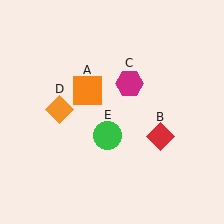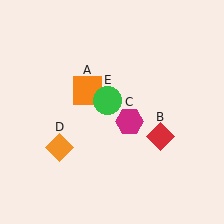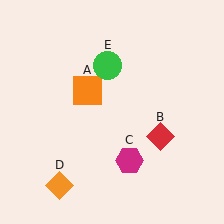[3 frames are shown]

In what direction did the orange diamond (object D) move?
The orange diamond (object D) moved down.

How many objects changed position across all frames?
3 objects changed position: magenta hexagon (object C), orange diamond (object D), green circle (object E).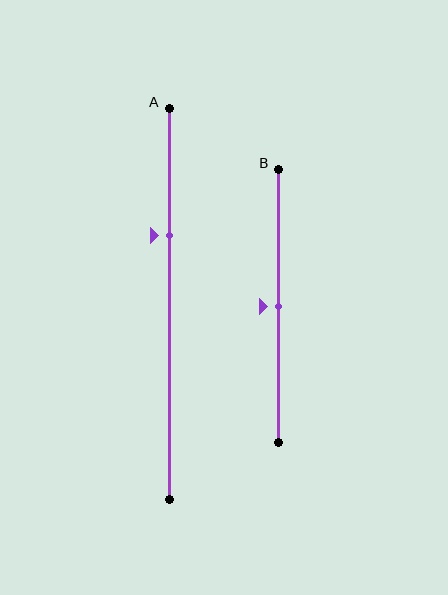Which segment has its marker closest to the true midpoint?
Segment B has its marker closest to the true midpoint.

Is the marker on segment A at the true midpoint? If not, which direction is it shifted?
No, the marker on segment A is shifted upward by about 18% of the segment length.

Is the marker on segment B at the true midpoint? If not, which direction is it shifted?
Yes, the marker on segment B is at the true midpoint.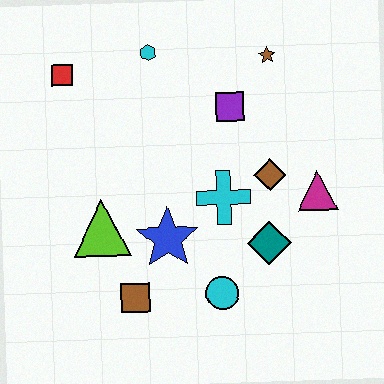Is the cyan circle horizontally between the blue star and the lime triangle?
No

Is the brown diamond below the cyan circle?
No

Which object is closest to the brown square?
The blue star is closest to the brown square.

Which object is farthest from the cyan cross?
The red square is farthest from the cyan cross.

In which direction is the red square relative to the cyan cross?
The red square is to the left of the cyan cross.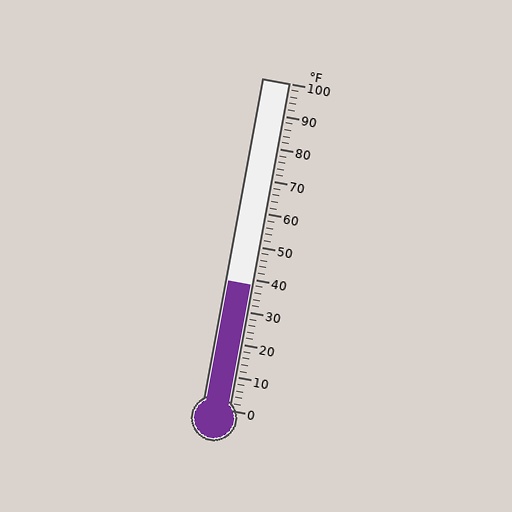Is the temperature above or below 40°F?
The temperature is below 40°F.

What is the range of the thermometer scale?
The thermometer scale ranges from 0°F to 100°F.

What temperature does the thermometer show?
The thermometer shows approximately 38°F.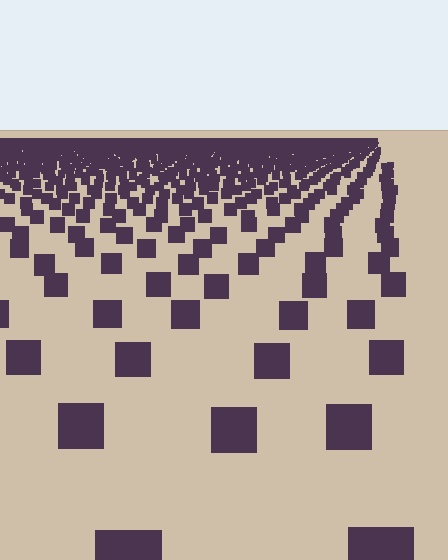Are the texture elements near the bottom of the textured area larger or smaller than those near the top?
Larger. Near the bottom, elements are closer to the viewer and appear at a bigger on-screen size.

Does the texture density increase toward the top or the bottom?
Density increases toward the top.